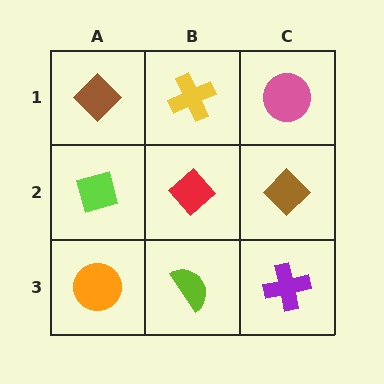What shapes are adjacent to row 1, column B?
A red diamond (row 2, column B), a brown diamond (row 1, column A), a pink circle (row 1, column C).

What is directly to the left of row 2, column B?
A lime square.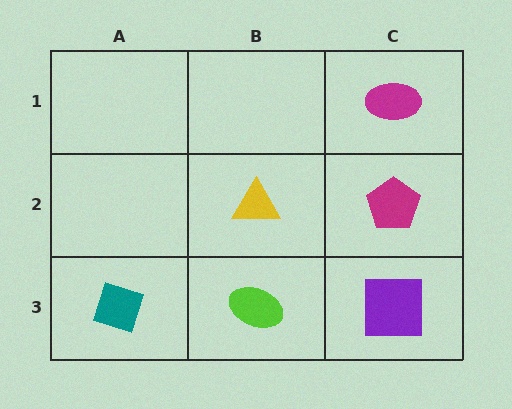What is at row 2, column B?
A yellow triangle.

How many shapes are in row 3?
3 shapes.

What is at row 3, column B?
A lime ellipse.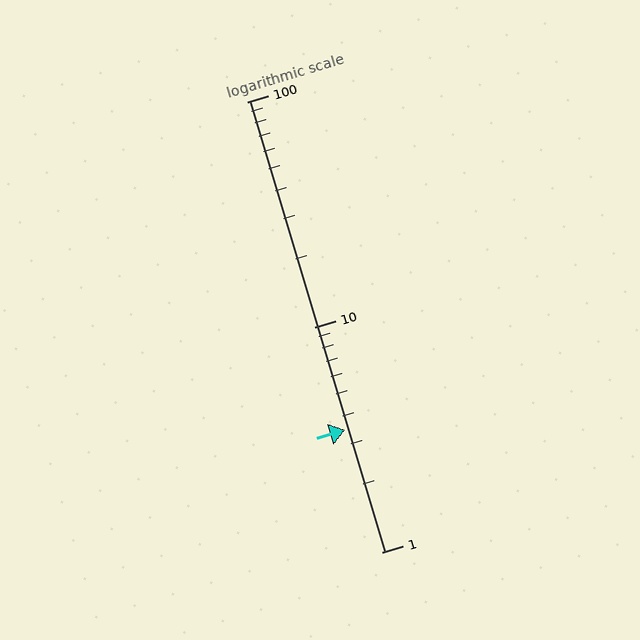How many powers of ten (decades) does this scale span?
The scale spans 2 decades, from 1 to 100.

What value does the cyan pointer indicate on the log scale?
The pointer indicates approximately 3.5.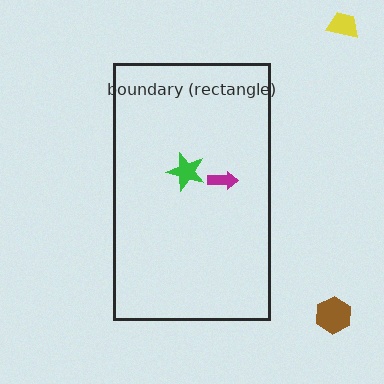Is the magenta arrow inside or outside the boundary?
Inside.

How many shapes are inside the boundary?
2 inside, 2 outside.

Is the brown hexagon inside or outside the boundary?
Outside.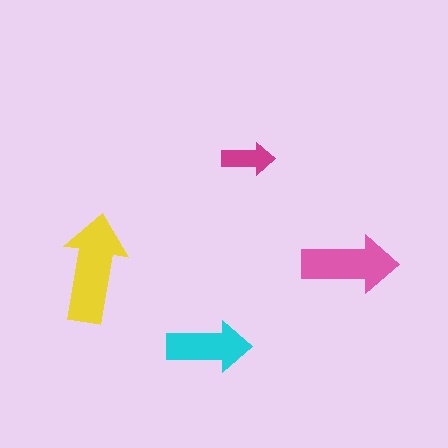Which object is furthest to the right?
The pink arrow is rightmost.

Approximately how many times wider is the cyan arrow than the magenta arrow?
About 1.5 times wider.